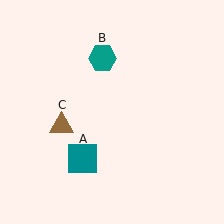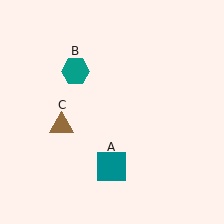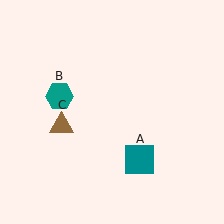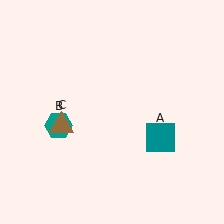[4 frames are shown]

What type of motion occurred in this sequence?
The teal square (object A), teal hexagon (object B) rotated counterclockwise around the center of the scene.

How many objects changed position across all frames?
2 objects changed position: teal square (object A), teal hexagon (object B).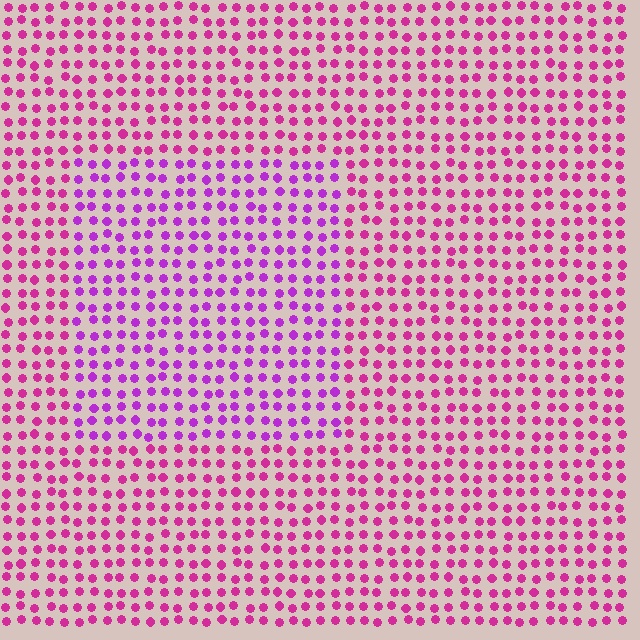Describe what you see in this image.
The image is filled with small magenta elements in a uniform arrangement. A rectangle-shaped region is visible where the elements are tinted to a slightly different hue, forming a subtle color boundary.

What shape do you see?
I see a rectangle.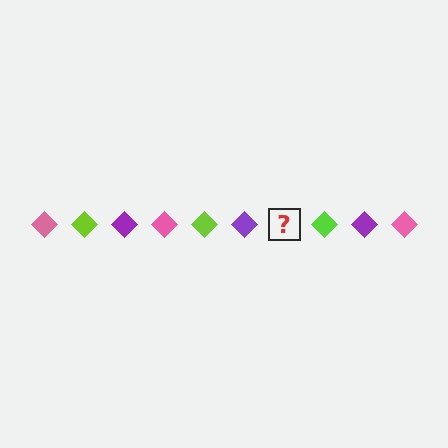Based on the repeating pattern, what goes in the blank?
The blank should be a pink diamond.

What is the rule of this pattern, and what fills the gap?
The rule is that the pattern cycles through pink, lime, purple diamonds. The gap should be filled with a pink diamond.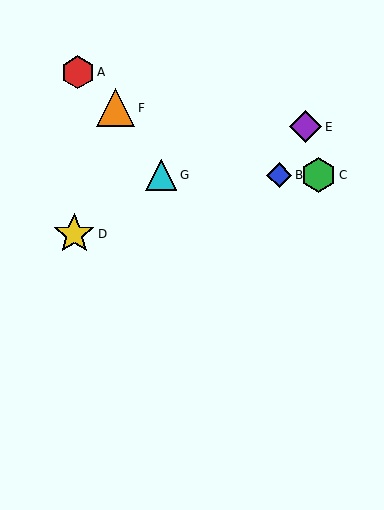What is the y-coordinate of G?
Object G is at y≈175.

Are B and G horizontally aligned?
Yes, both are at y≈175.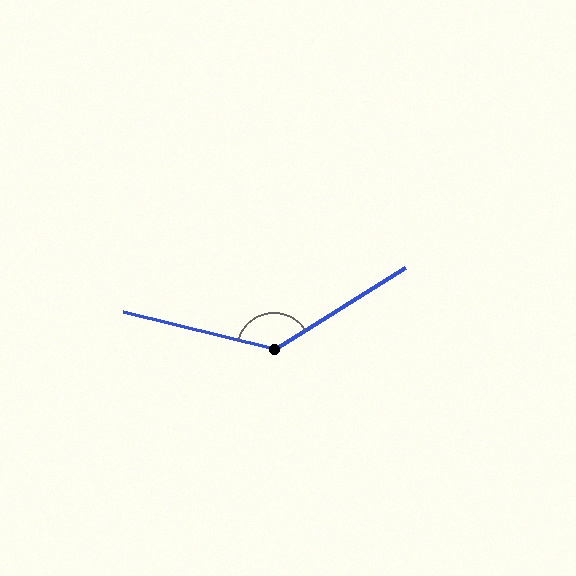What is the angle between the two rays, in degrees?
Approximately 134 degrees.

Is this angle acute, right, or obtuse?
It is obtuse.